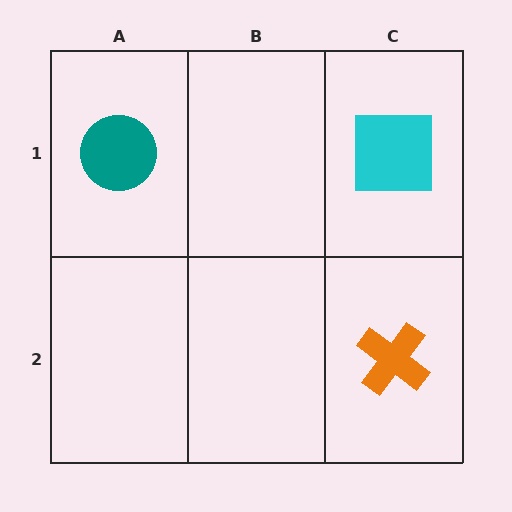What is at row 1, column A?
A teal circle.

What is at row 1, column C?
A cyan square.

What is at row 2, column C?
An orange cross.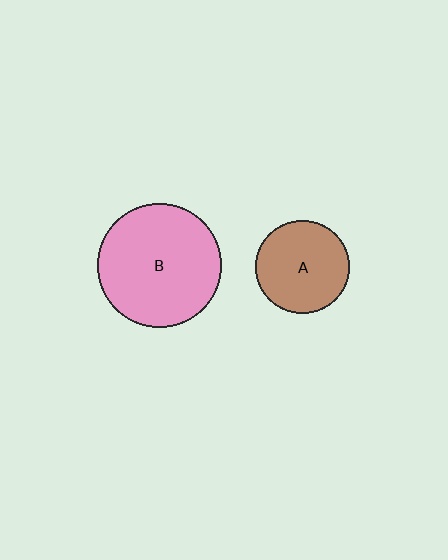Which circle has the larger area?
Circle B (pink).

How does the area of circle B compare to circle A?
Approximately 1.8 times.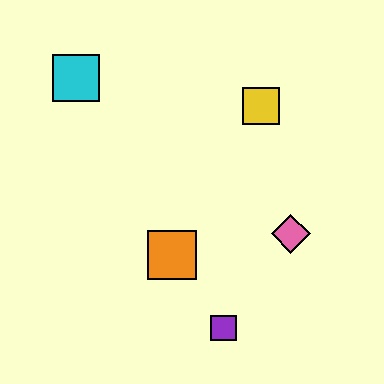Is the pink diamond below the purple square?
No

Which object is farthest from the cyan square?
The purple square is farthest from the cyan square.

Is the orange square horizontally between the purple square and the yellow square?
No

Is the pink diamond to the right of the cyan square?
Yes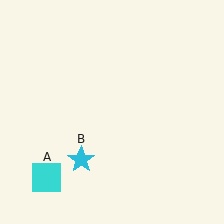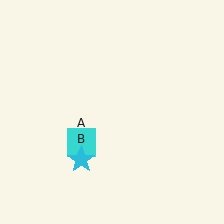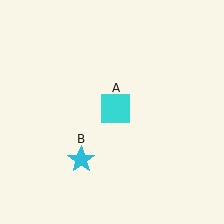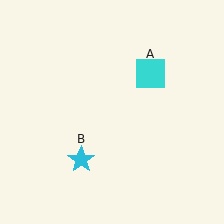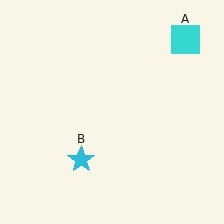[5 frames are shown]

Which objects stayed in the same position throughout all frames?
Cyan star (object B) remained stationary.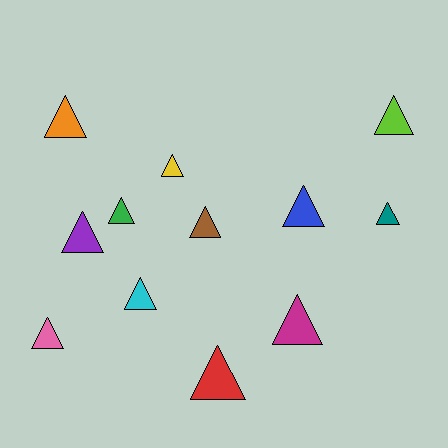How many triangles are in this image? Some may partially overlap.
There are 12 triangles.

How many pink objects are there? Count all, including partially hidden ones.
There is 1 pink object.